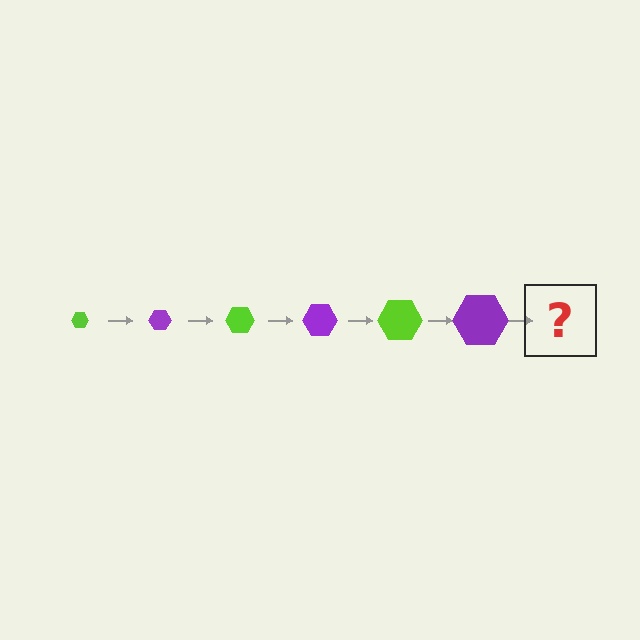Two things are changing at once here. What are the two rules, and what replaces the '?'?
The two rules are that the hexagon grows larger each step and the color cycles through lime and purple. The '?' should be a lime hexagon, larger than the previous one.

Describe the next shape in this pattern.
It should be a lime hexagon, larger than the previous one.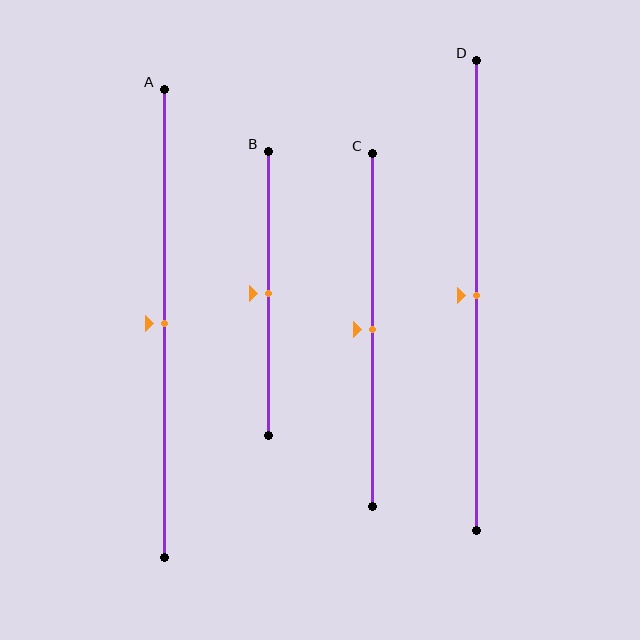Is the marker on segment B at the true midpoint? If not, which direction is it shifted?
Yes, the marker on segment B is at the true midpoint.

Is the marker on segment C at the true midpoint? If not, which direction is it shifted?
Yes, the marker on segment C is at the true midpoint.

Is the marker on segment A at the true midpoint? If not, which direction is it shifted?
Yes, the marker on segment A is at the true midpoint.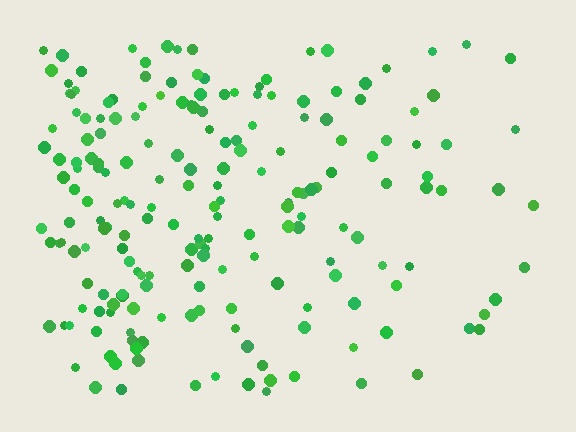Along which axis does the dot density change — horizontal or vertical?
Horizontal.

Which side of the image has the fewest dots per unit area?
The right.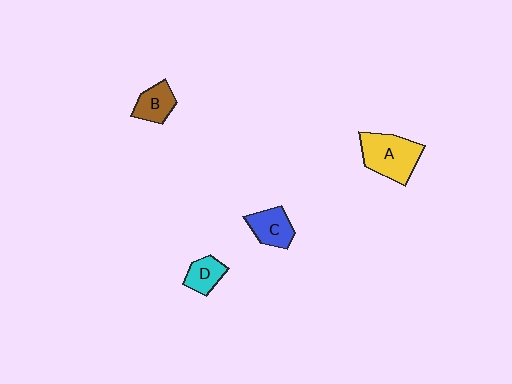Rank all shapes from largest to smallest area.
From largest to smallest: A (yellow), C (blue), B (brown), D (cyan).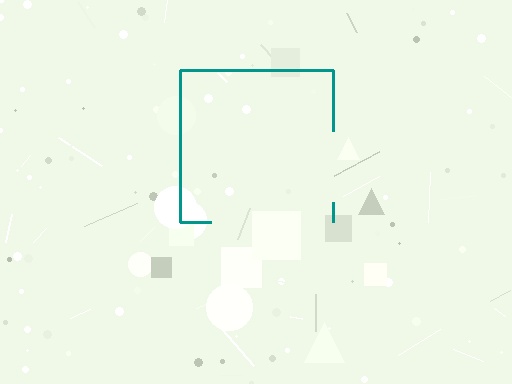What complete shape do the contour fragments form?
The contour fragments form a square.